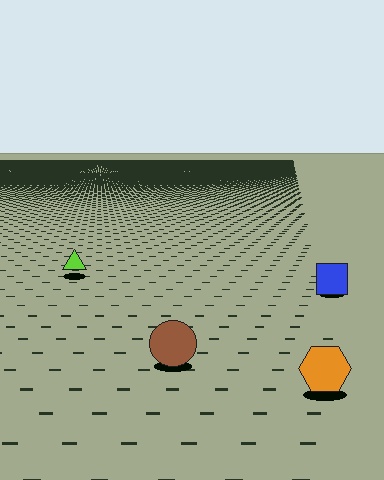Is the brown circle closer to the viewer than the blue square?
Yes. The brown circle is closer — you can tell from the texture gradient: the ground texture is coarser near it.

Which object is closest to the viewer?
The orange hexagon is closest. The texture marks near it are larger and more spread out.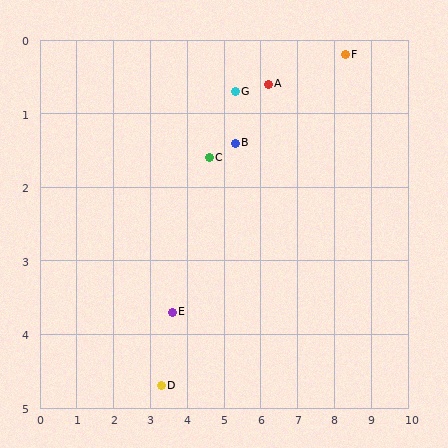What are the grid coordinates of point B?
Point B is at approximately (5.3, 1.4).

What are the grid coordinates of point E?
Point E is at approximately (3.6, 3.7).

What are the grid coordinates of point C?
Point C is at approximately (4.6, 1.6).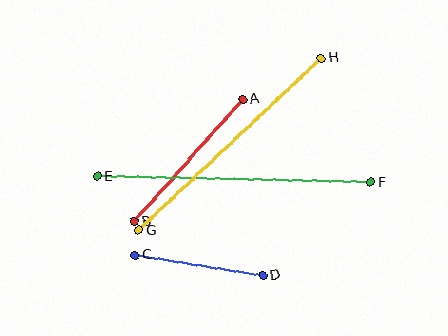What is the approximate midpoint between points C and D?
The midpoint is at approximately (199, 265) pixels.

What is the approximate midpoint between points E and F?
The midpoint is at approximately (234, 179) pixels.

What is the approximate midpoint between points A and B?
The midpoint is at approximately (188, 160) pixels.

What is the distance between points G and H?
The distance is approximately 251 pixels.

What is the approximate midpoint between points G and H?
The midpoint is at approximately (230, 144) pixels.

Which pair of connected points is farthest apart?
Points E and F are farthest apart.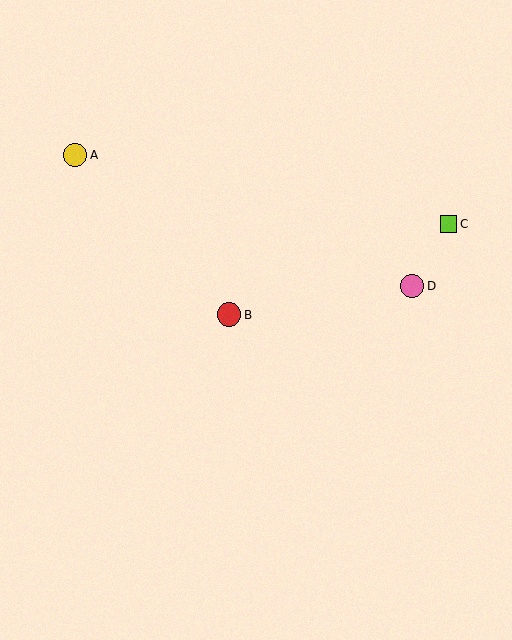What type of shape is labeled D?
Shape D is a pink circle.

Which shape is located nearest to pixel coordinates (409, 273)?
The pink circle (labeled D) at (412, 286) is nearest to that location.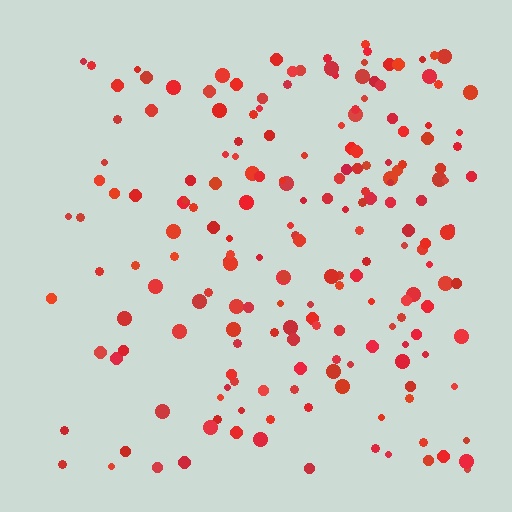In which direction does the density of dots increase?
From left to right, with the right side densest.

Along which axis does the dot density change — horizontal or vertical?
Horizontal.